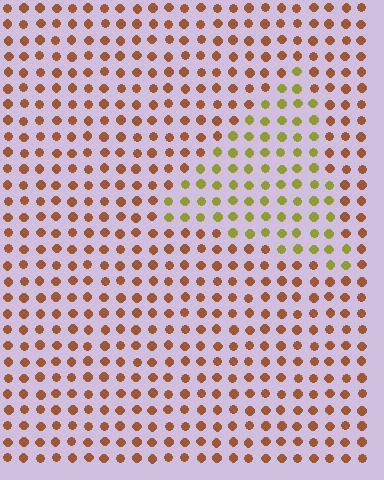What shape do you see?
I see a triangle.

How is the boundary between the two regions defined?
The boundary is defined purely by a slight shift in hue (about 48 degrees). Spacing, size, and orientation are identical on both sides.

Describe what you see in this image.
The image is filled with small brown elements in a uniform arrangement. A triangle-shaped region is visible where the elements are tinted to a slightly different hue, forming a subtle color boundary.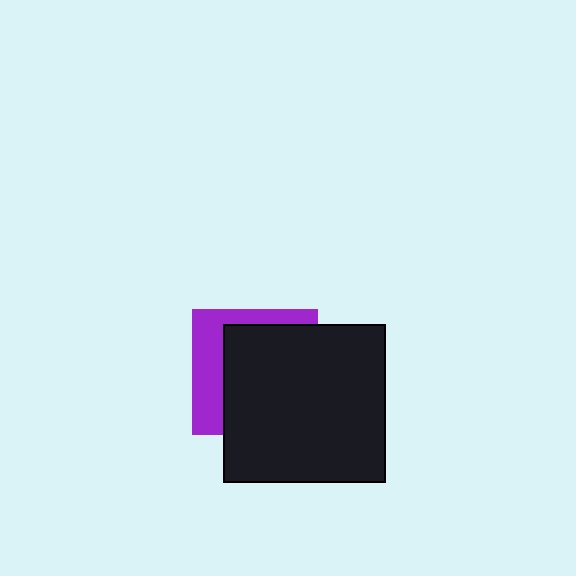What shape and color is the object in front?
The object in front is a black rectangle.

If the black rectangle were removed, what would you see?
You would see the complete purple square.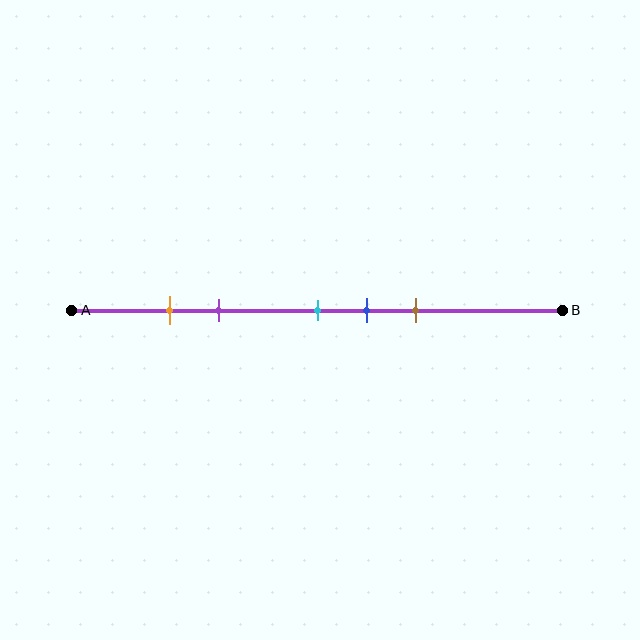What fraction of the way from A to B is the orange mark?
The orange mark is approximately 20% (0.2) of the way from A to B.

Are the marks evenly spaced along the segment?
No, the marks are not evenly spaced.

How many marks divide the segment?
There are 5 marks dividing the segment.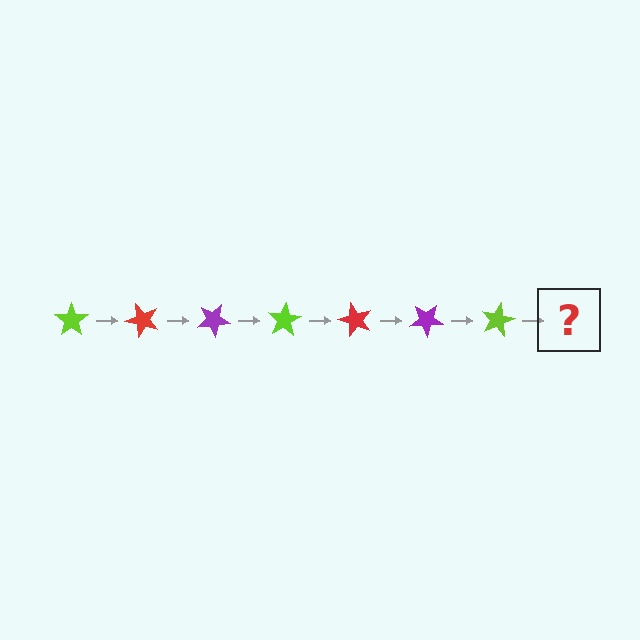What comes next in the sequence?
The next element should be a red star, rotated 350 degrees from the start.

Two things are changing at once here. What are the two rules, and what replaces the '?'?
The two rules are that it rotates 50 degrees each step and the color cycles through lime, red, and purple. The '?' should be a red star, rotated 350 degrees from the start.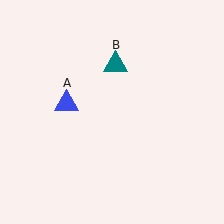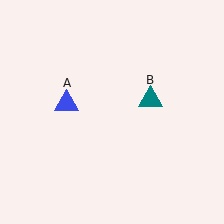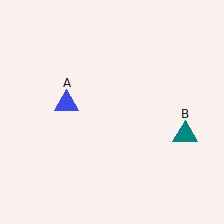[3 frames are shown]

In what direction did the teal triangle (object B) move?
The teal triangle (object B) moved down and to the right.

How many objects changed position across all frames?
1 object changed position: teal triangle (object B).